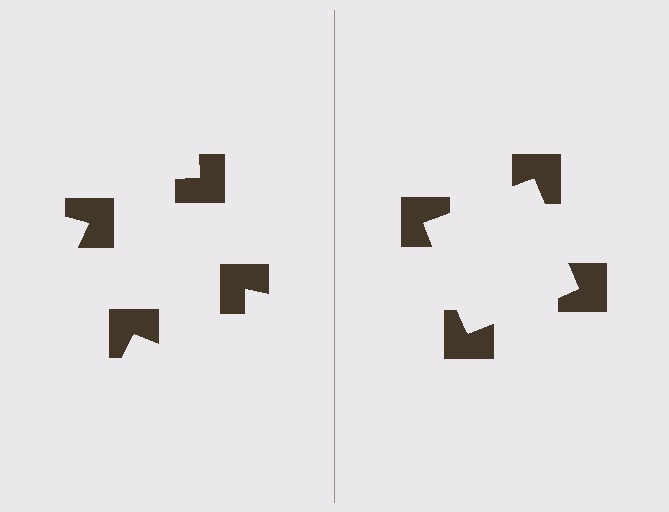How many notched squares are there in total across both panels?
8 — 4 on each side.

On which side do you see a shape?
An illusory square appears on the right side. On the left side the wedge cuts are rotated, so no coherent shape forms.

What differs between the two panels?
The notched squares are positioned identically on both sides; only the wedge orientations differ. On the right they align to a square; on the left they are misaligned.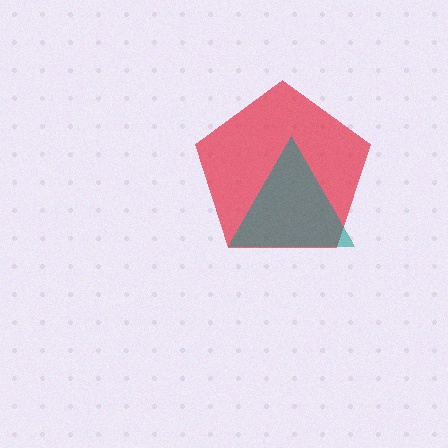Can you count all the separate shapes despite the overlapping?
Yes, there are 2 separate shapes.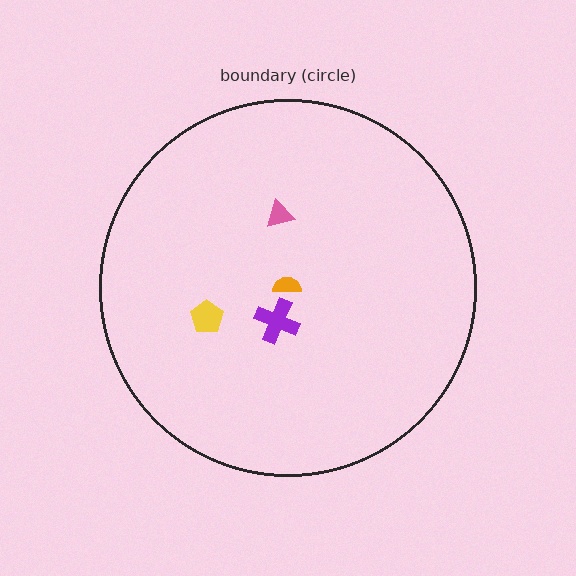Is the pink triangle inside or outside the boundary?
Inside.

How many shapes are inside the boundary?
4 inside, 0 outside.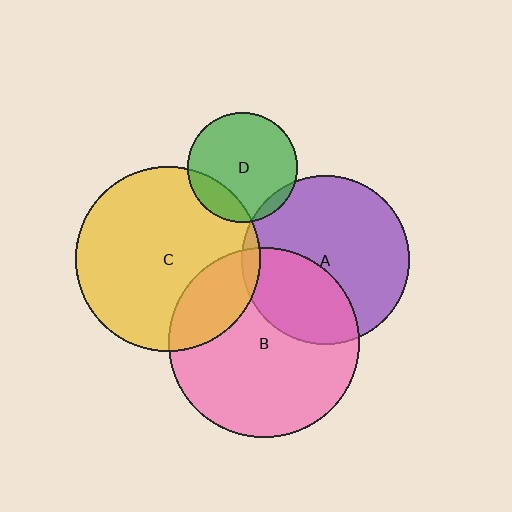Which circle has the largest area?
Circle B (pink).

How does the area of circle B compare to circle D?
Approximately 3.0 times.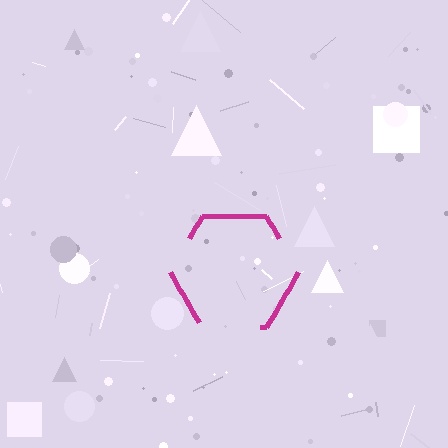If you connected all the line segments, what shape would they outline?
They would outline a hexagon.